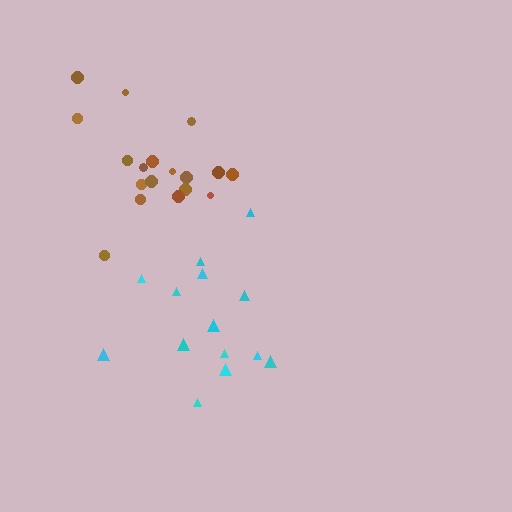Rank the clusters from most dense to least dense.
brown, cyan.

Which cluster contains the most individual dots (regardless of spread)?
Brown (18).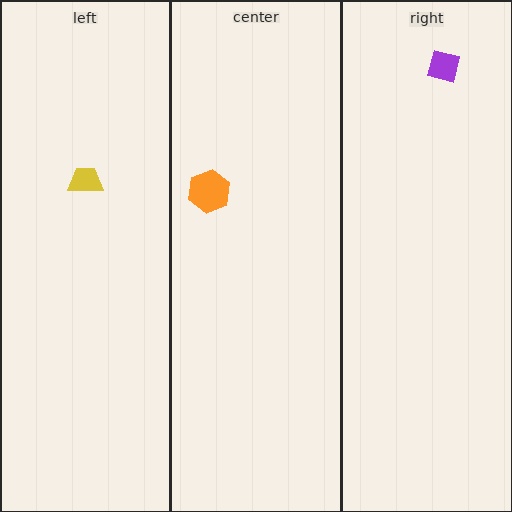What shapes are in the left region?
The yellow trapezoid.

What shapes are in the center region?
The orange hexagon.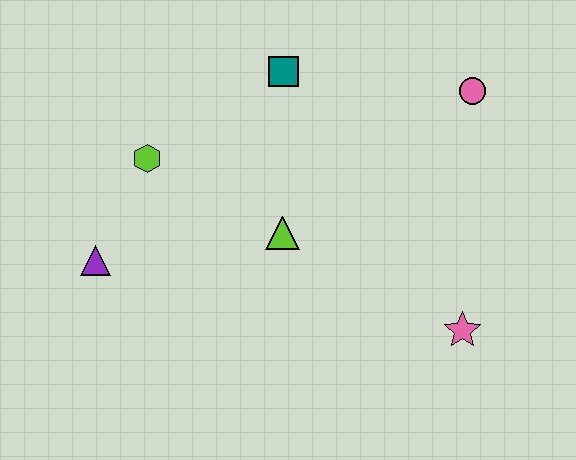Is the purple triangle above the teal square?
No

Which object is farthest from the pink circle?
The purple triangle is farthest from the pink circle.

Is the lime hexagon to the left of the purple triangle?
No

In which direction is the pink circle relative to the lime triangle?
The pink circle is to the right of the lime triangle.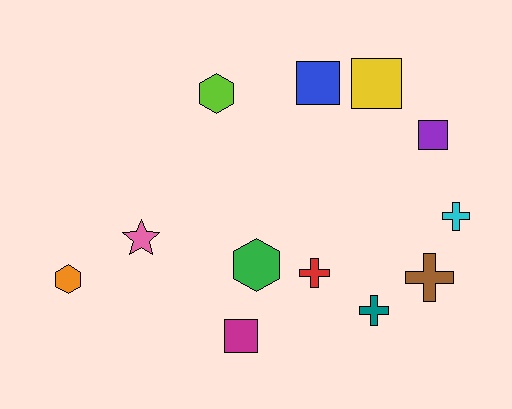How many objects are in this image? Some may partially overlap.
There are 12 objects.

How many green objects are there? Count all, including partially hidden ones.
There is 1 green object.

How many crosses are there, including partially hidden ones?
There are 4 crosses.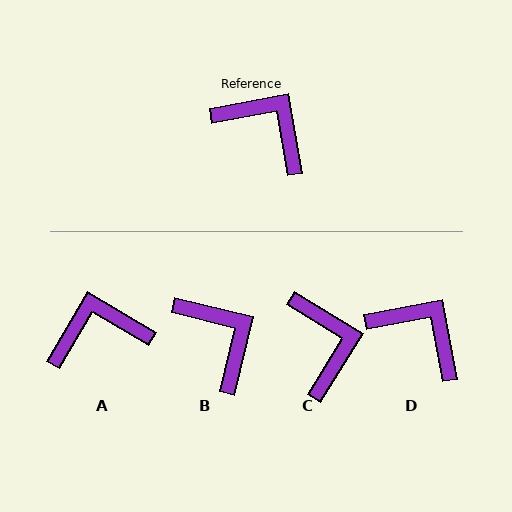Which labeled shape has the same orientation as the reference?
D.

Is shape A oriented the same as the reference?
No, it is off by about 49 degrees.